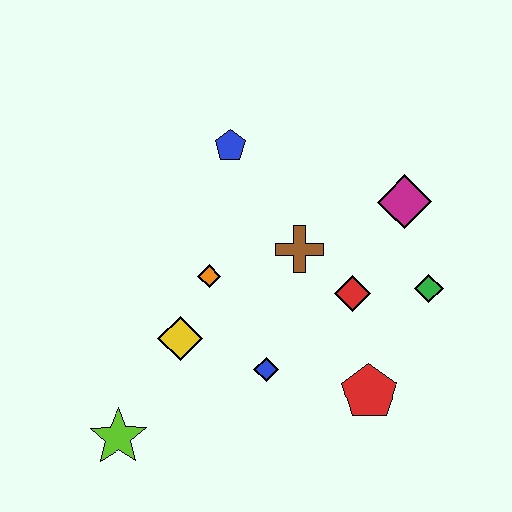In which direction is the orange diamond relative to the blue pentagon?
The orange diamond is below the blue pentagon.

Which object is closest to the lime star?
The yellow diamond is closest to the lime star.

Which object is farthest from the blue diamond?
The blue pentagon is farthest from the blue diamond.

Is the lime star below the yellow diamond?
Yes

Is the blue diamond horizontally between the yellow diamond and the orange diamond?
No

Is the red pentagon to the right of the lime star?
Yes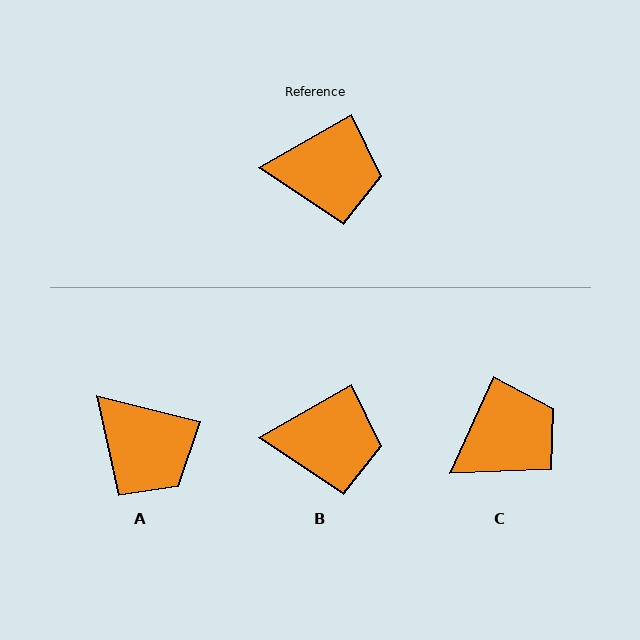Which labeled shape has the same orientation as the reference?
B.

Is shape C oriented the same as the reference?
No, it is off by about 36 degrees.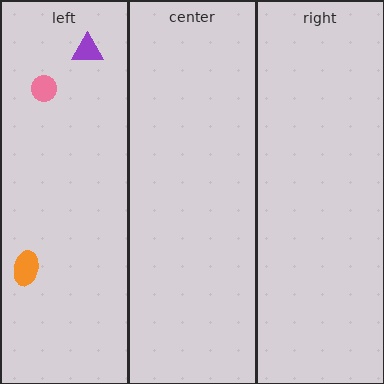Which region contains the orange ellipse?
The left region.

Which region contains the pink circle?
The left region.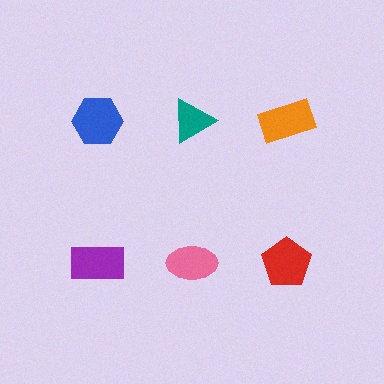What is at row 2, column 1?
A purple rectangle.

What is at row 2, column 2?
A pink ellipse.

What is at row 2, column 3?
A red pentagon.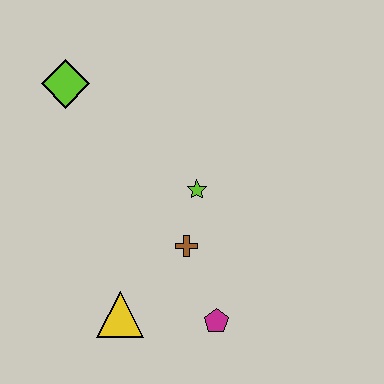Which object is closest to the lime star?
The brown cross is closest to the lime star.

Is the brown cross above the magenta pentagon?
Yes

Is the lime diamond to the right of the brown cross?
No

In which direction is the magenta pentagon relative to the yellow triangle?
The magenta pentagon is to the right of the yellow triangle.